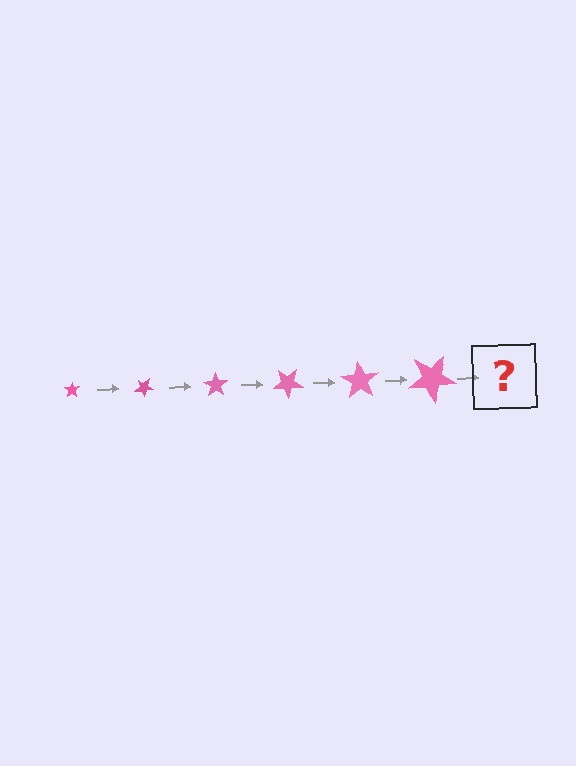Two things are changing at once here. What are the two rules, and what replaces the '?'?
The two rules are that the star grows larger each step and it rotates 35 degrees each step. The '?' should be a star, larger than the previous one and rotated 210 degrees from the start.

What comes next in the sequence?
The next element should be a star, larger than the previous one and rotated 210 degrees from the start.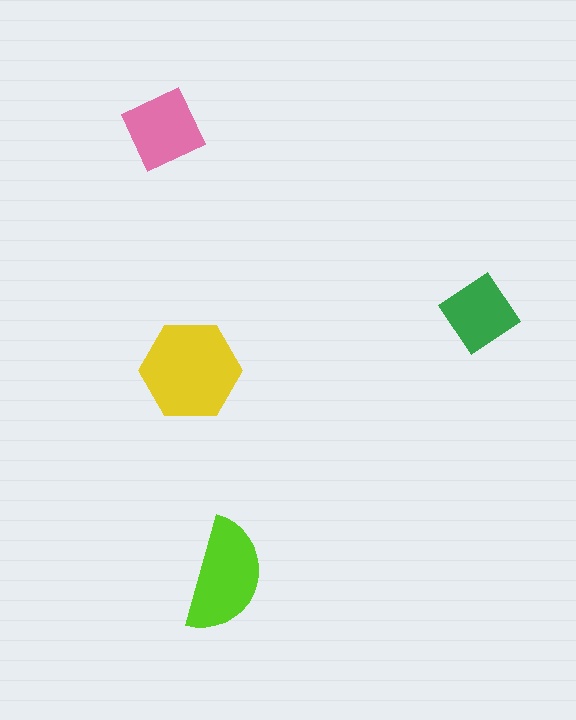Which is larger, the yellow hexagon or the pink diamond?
The yellow hexagon.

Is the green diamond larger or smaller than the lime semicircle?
Smaller.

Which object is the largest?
The yellow hexagon.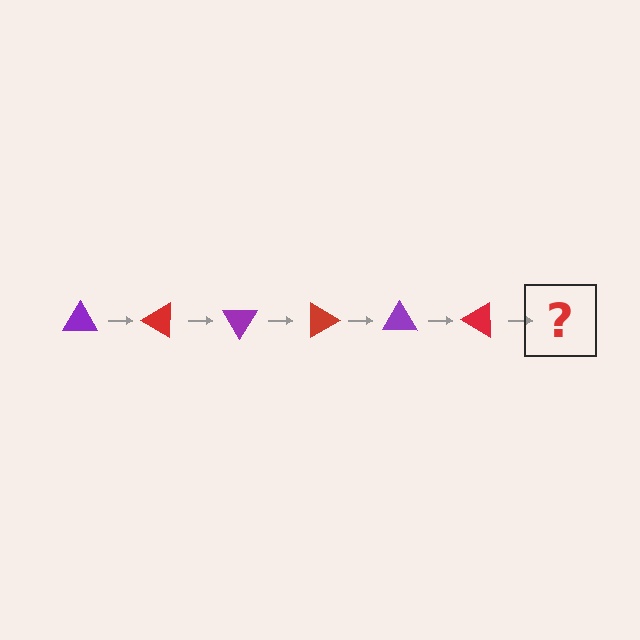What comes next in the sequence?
The next element should be a purple triangle, rotated 180 degrees from the start.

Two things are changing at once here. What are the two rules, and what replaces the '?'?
The two rules are that it rotates 30 degrees each step and the color cycles through purple and red. The '?' should be a purple triangle, rotated 180 degrees from the start.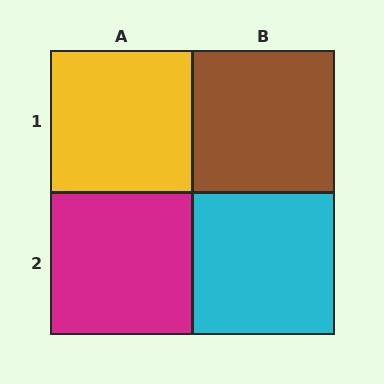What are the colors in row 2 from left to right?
Magenta, cyan.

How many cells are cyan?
1 cell is cyan.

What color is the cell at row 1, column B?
Brown.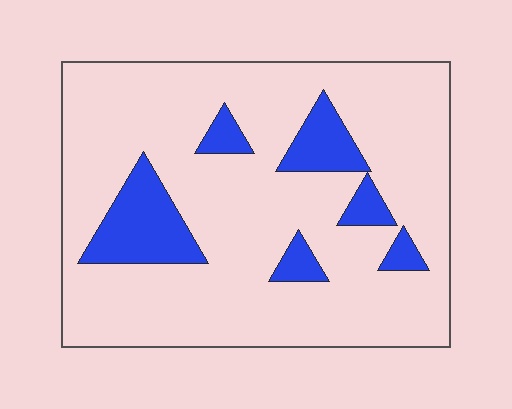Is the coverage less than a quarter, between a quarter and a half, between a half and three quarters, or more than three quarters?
Less than a quarter.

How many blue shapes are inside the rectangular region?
6.